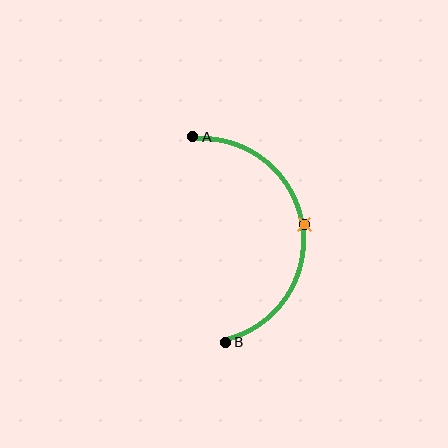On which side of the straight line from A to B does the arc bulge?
The arc bulges to the right of the straight line connecting A and B.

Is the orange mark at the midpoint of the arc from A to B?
Yes. The orange mark lies on the arc at equal arc-length from both A and B — it is the arc midpoint.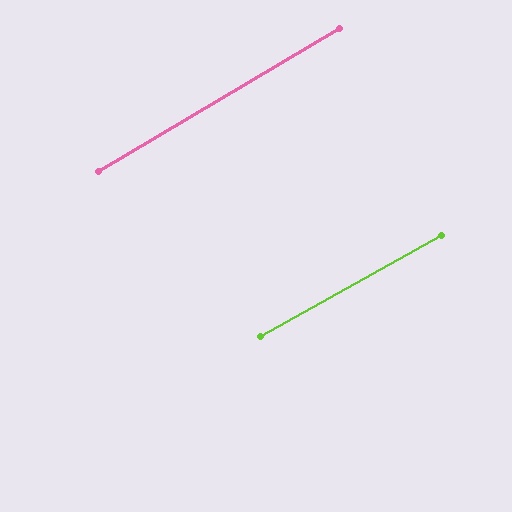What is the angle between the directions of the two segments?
Approximately 2 degrees.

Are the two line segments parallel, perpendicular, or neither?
Parallel — their directions differ by only 1.5°.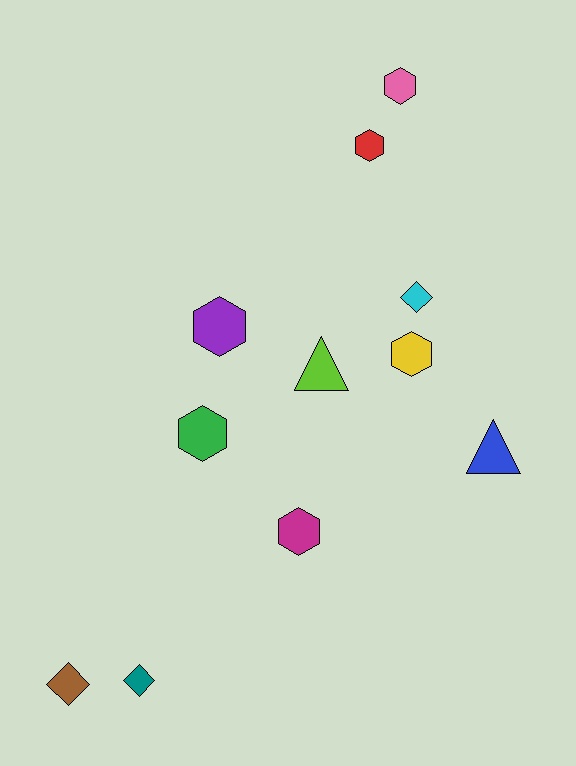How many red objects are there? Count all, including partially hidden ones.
There is 1 red object.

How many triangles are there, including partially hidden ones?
There are 2 triangles.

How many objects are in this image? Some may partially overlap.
There are 11 objects.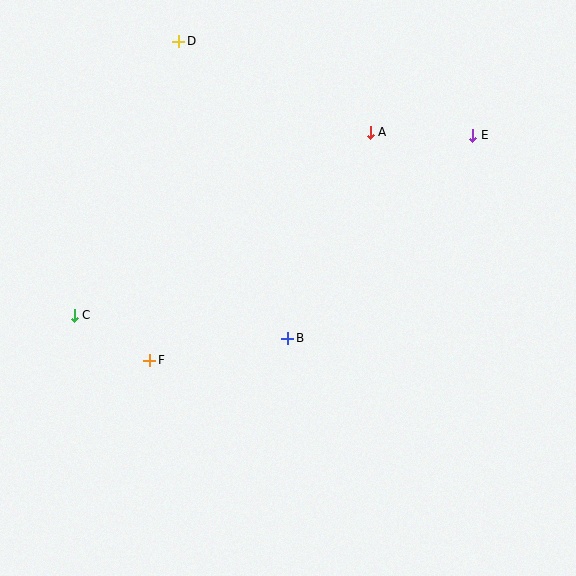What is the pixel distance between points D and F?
The distance between D and F is 320 pixels.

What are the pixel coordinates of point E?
Point E is at (473, 135).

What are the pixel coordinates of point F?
Point F is at (150, 360).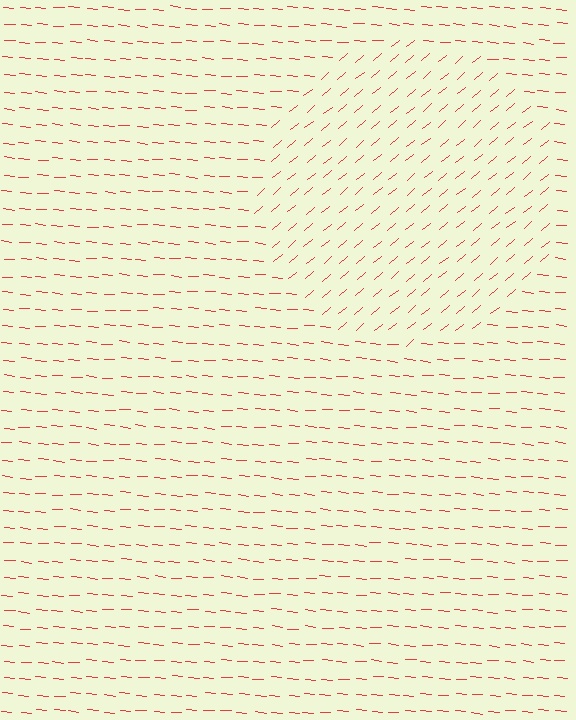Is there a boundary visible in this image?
Yes, there is a texture boundary formed by a change in line orientation.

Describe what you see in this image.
The image is filled with small red line segments. A circle region in the image has lines oriented differently from the surrounding lines, creating a visible texture boundary.